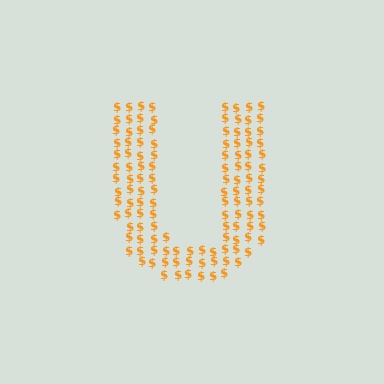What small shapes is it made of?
It is made of small dollar signs.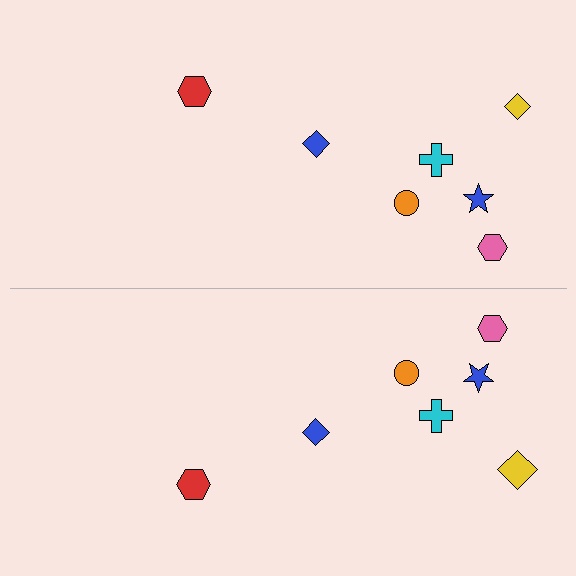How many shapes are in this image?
There are 14 shapes in this image.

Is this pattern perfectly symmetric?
No, the pattern is not perfectly symmetric. The yellow diamond on the bottom side has a different size than its mirror counterpart.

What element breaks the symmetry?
The yellow diamond on the bottom side has a different size than its mirror counterpart.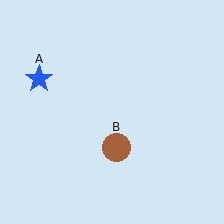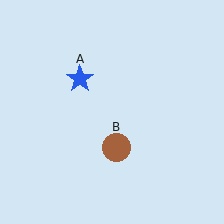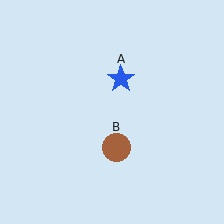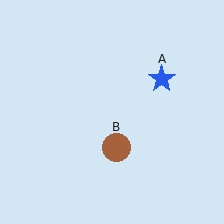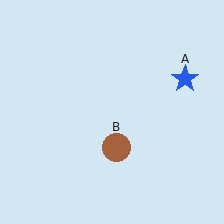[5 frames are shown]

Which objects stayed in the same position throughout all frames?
Brown circle (object B) remained stationary.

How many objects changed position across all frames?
1 object changed position: blue star (object A).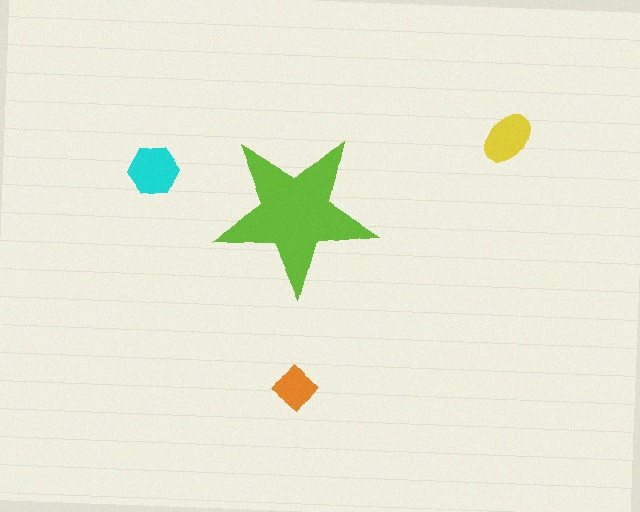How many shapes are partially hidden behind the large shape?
0 shapes are partially hidden.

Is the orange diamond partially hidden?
No, the orange diamond is fully visible.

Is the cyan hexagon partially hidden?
No, the cyan hexagon is fully visible.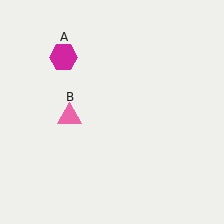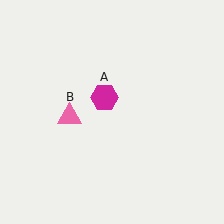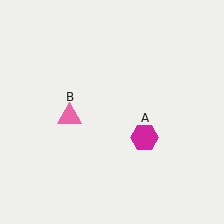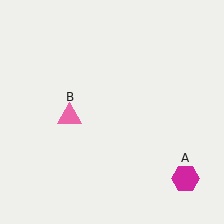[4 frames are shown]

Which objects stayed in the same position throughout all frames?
Pink triangle (object B) remained stationary.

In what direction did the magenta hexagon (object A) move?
The magenta hexagon (object A) moved down and to the right.